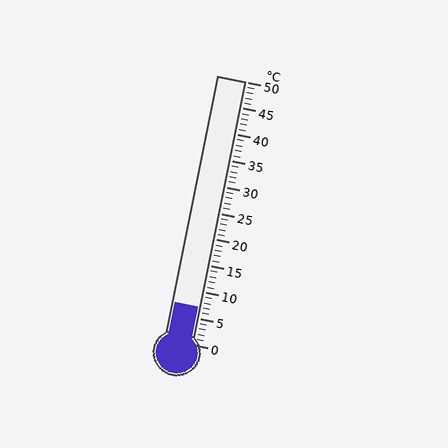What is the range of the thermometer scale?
The thermometer scale ranges from 0°C to 50°C.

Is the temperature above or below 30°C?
The temperature is below 30°C.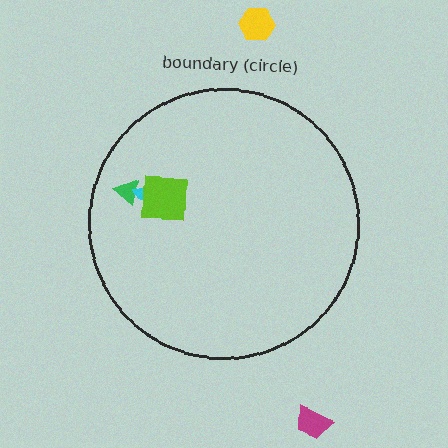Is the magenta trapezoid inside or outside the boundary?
Outside.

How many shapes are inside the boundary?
3 inside, 2 outside.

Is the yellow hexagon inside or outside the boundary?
Outside.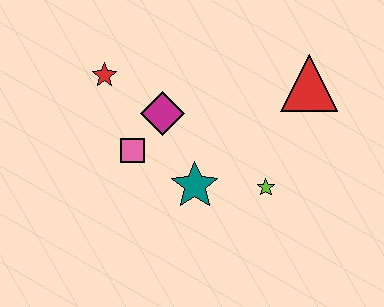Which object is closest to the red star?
The magenta diamond is closest to the red star.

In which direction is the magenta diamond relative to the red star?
The magenta diamond is to the right of the red star.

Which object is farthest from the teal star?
The red triangle is farthest from the teal star.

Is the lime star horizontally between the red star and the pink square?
No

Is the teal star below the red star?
Yes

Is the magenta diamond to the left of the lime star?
Yes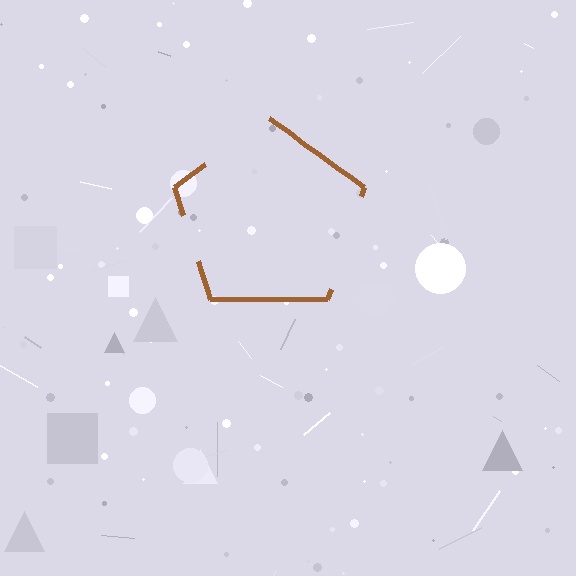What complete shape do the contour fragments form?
The contour fragments form a pentagon.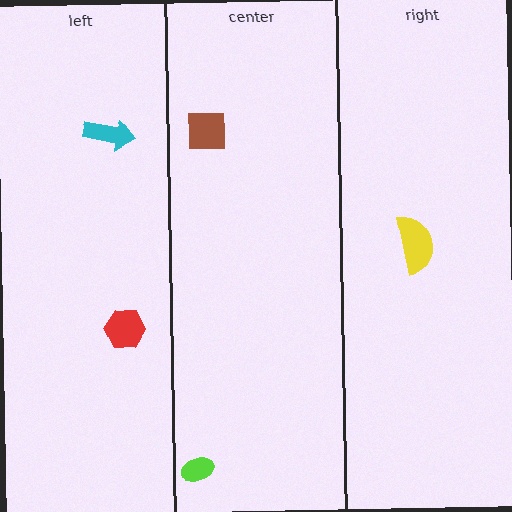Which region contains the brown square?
The center region.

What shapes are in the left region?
The cyan arrow, the red hexagon.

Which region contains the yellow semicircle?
The right region.